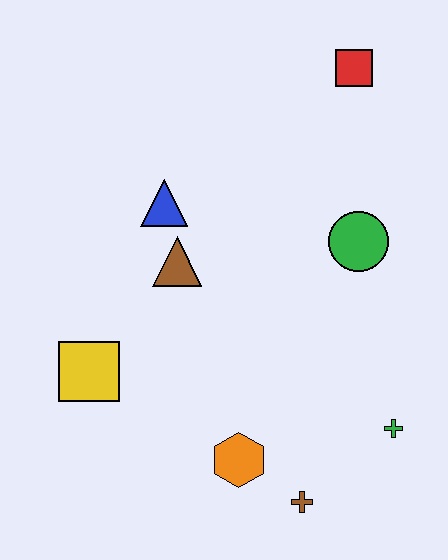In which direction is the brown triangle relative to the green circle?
The brown triangle is to the left of the green circle.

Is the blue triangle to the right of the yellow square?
Yes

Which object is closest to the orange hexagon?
The brown cross is closest to the orange hexagon.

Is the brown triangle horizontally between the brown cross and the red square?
No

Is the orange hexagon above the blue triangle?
No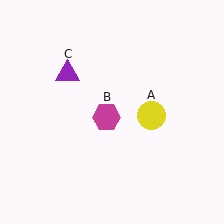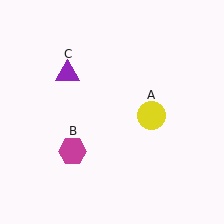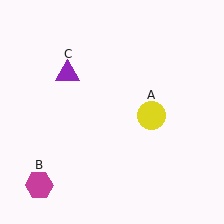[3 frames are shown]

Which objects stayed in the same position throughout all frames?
Yellow circle (object A) and purple triangle (object C) remained stationary.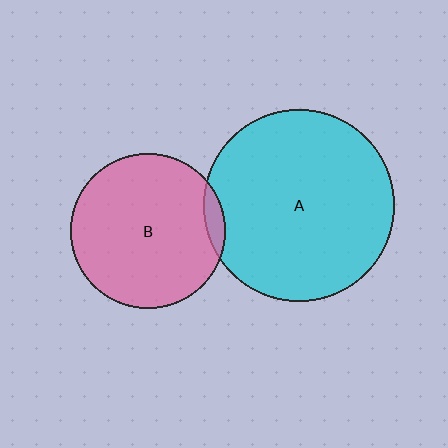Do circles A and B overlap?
Yes.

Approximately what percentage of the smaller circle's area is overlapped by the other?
Approximately 5%.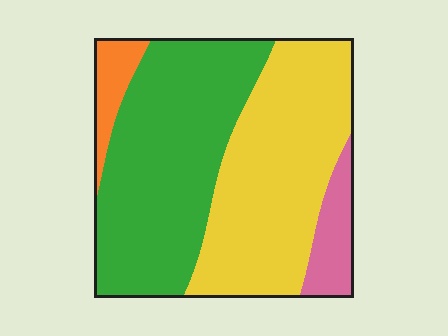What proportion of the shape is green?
Green covers 44% of the shape.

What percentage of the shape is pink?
Pink takes up about one tenth (1/10) of the shape.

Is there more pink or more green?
Green.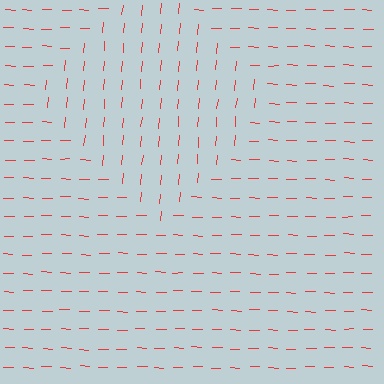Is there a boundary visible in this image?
Yes, there is a texture boundary formed by a change in line orientation.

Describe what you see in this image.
The image is filled with small red line segments. A diamond region in the image has lines oriented differently from the surrounding lines, creating a visible texture boundary.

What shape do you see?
I see a diamond.